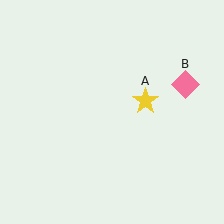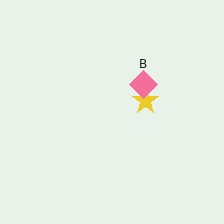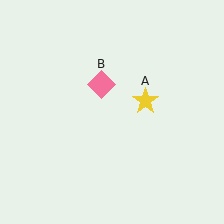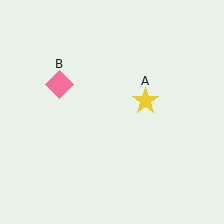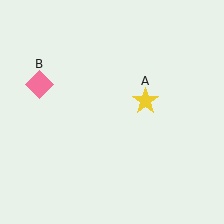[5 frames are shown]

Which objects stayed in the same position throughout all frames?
Yellow star (object A) remained stationary.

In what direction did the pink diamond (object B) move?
The pink diamond (object B) moved left.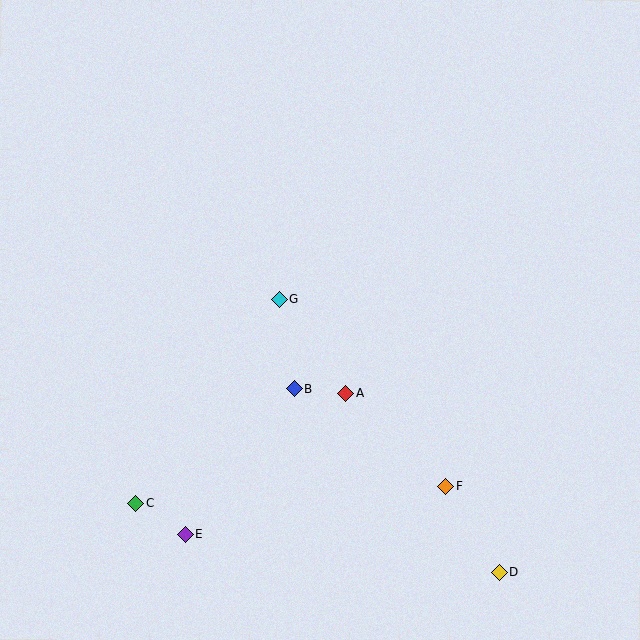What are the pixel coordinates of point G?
Point G is at (279, 299).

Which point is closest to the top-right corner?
Point G is closest to the top-right corner.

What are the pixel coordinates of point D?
Point D is at (499, 573).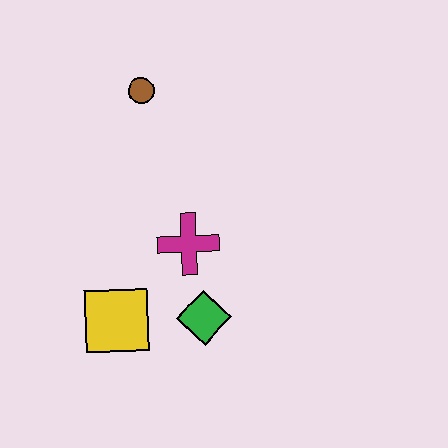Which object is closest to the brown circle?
The magenta cross is closest to the brown circle.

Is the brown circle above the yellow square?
Yes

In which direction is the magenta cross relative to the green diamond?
The magenta cross is above the green diamond.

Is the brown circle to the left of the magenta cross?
Yes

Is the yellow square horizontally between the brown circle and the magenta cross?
No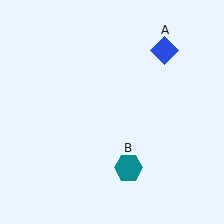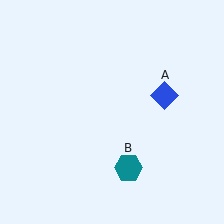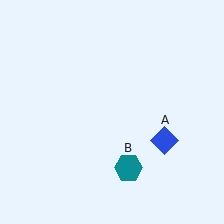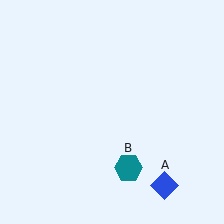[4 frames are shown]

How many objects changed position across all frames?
1 object changed position: blue diamond (object A).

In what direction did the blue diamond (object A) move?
The blue diamond (object A) moved down.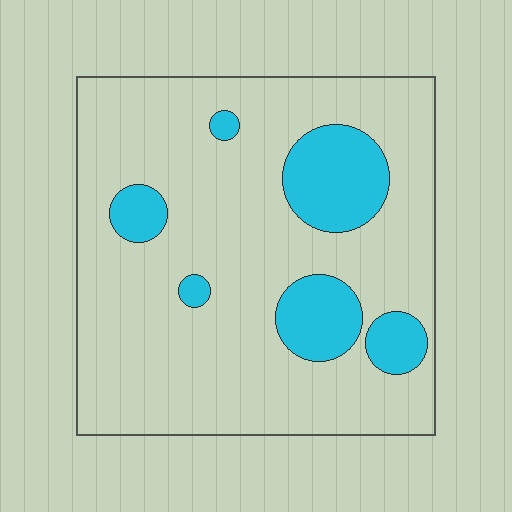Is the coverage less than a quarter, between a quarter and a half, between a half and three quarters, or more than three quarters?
Less than a quarter.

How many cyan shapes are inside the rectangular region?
6.